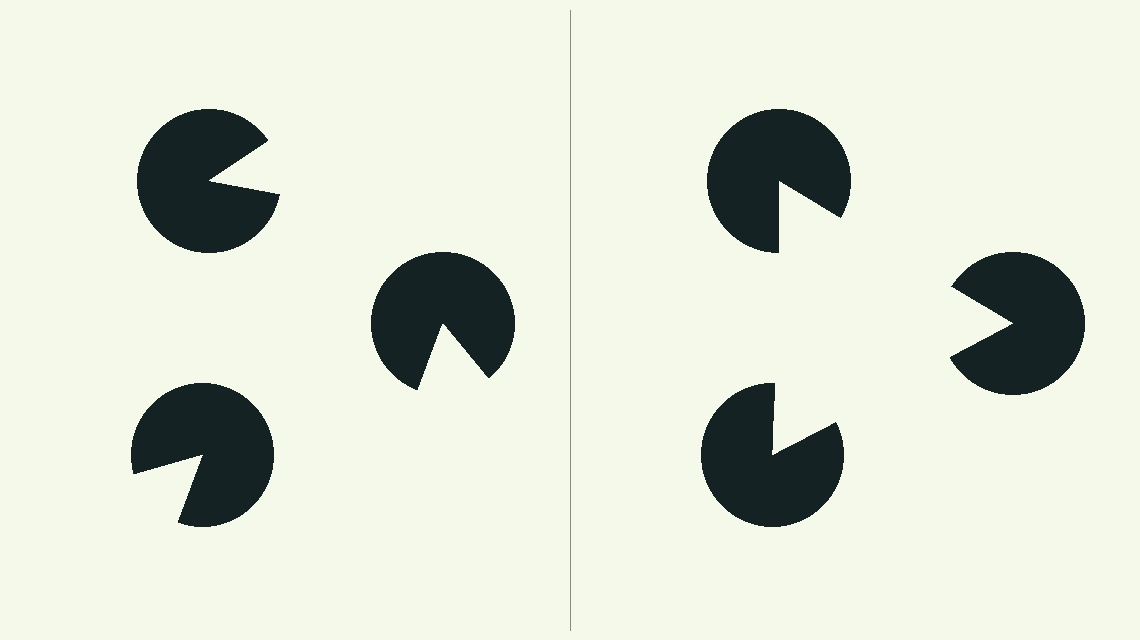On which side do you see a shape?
An illusory triangle appears on the right side. On the left side the wedge cuts are rotated, so no coherent shape forms.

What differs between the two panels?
The pac-man discs are positioned identically on both sides; only the wedge orientations differ. On the right they align to a triangle; on the left they are misaligned.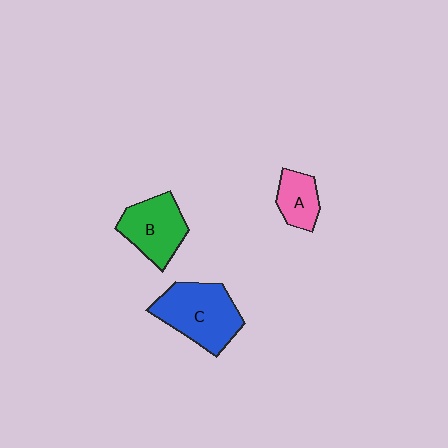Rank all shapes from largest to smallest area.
From largest to smallest: C (blue), B (green), A (pink).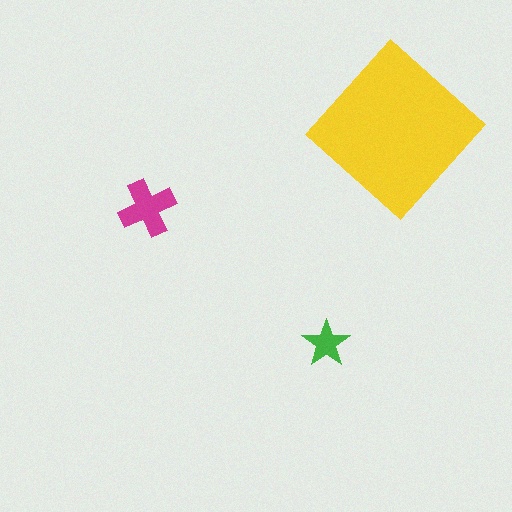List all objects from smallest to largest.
The green star, the magenta cross, the yellow diamond.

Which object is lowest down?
The green star is bottommost.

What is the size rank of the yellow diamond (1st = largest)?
1st.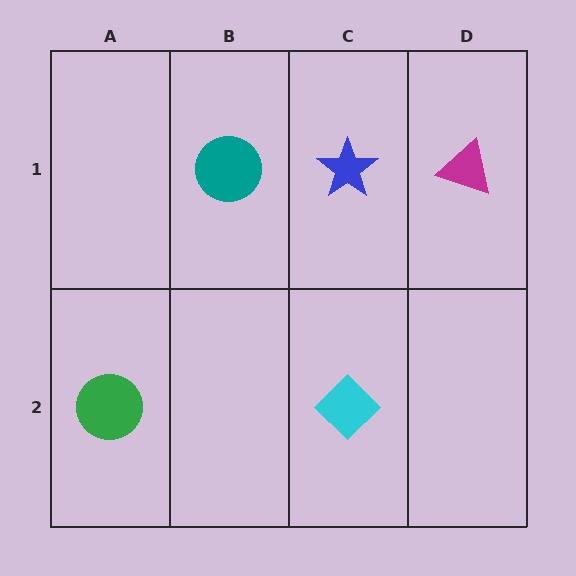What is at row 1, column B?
A teal circle.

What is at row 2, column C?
A cyan diamond.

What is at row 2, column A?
A green circle.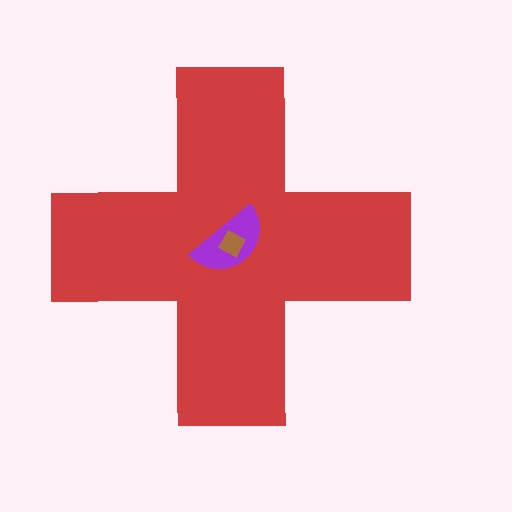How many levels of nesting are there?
3.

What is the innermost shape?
The brown diamond.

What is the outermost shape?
The red cross.